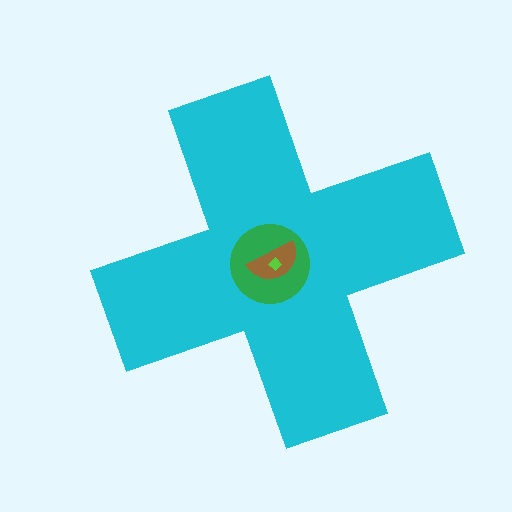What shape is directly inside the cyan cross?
The green circle.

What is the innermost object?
The lime diamond.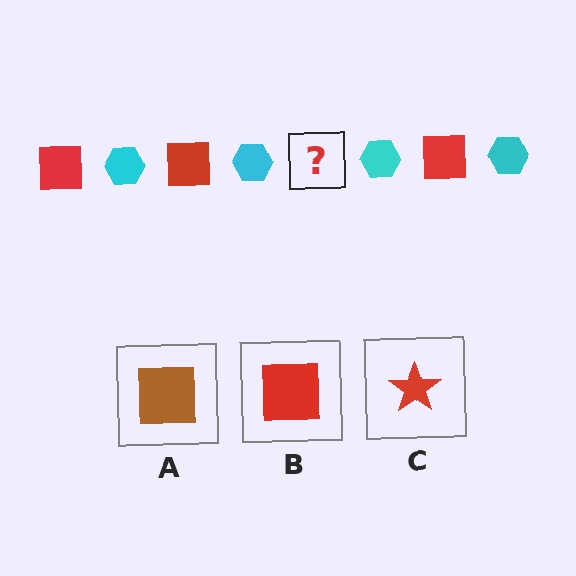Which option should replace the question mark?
Option B.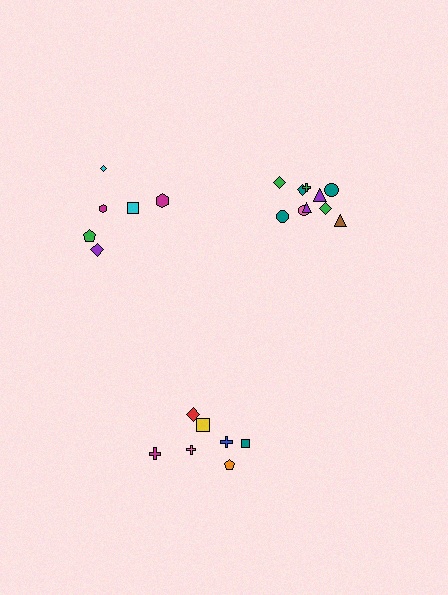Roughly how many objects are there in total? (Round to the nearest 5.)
Roughly 25 objects in total.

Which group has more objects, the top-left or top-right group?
The top-right group.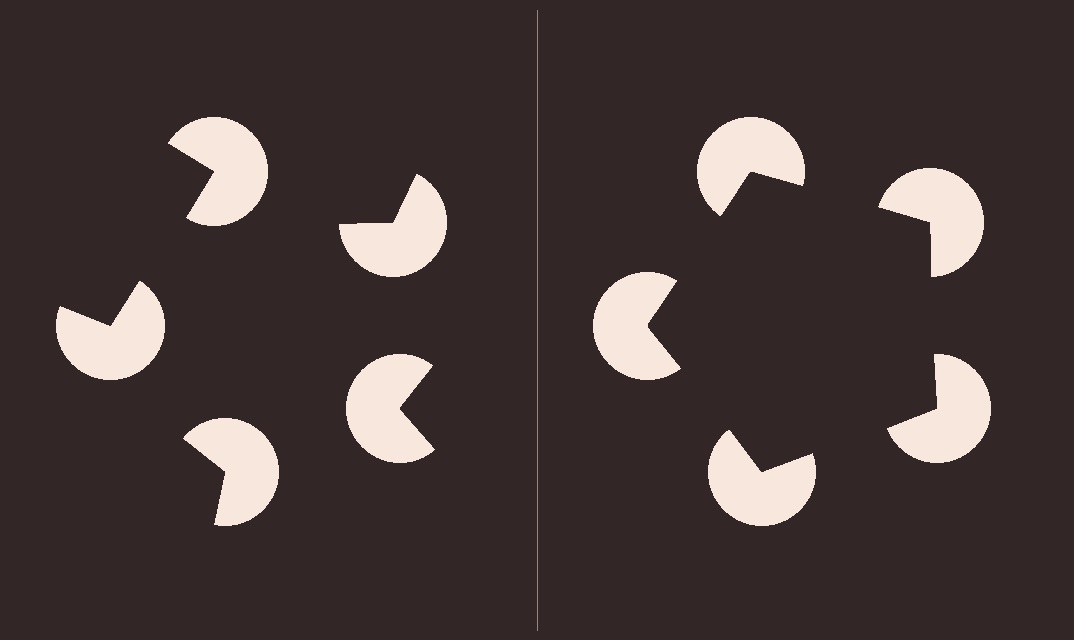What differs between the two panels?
The pac-man discs are positioned identically on both sides; only the wedge orientations differ. On the right they align to a pentagon; on the left they are misaligned.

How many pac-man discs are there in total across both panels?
10 — 5 on each side.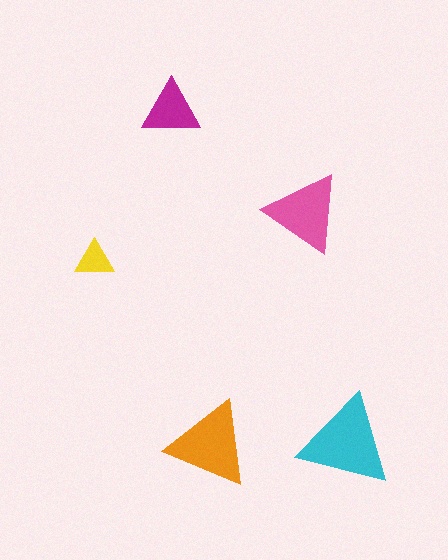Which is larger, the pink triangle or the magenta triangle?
The pink one.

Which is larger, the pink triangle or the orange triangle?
The orange one.